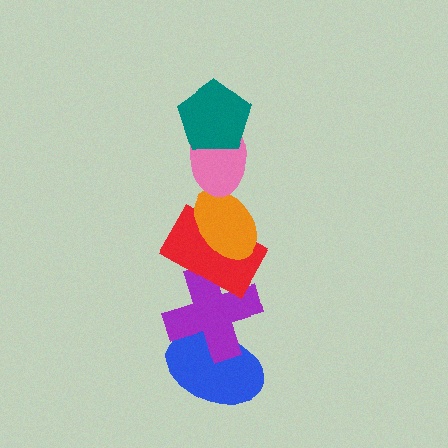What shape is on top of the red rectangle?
The orange ellipse is on top of the red rectangle.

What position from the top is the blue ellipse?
The blue ellipse is 6th from the top.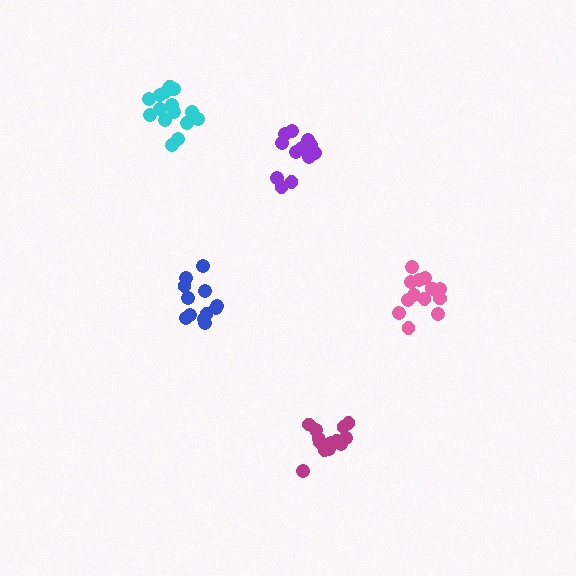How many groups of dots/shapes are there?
There are 5 groups.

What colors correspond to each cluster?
The clusters are colored: magenta, purple, pink, blue, cyan.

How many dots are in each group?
Group 1: 14 dots, Group 2: 13 dots, Group 3: 14 dots, Group 4: 12 dots, Group 5: 16 dots (69 total).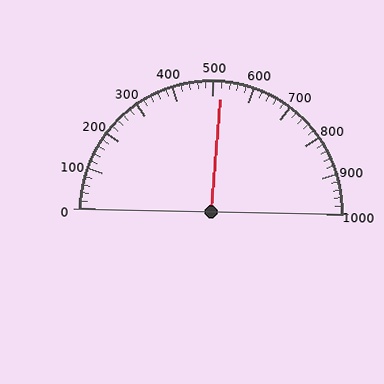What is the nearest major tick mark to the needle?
The nearest major tick mark is 500.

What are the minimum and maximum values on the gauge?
The gauge ranges from 0 to 1000.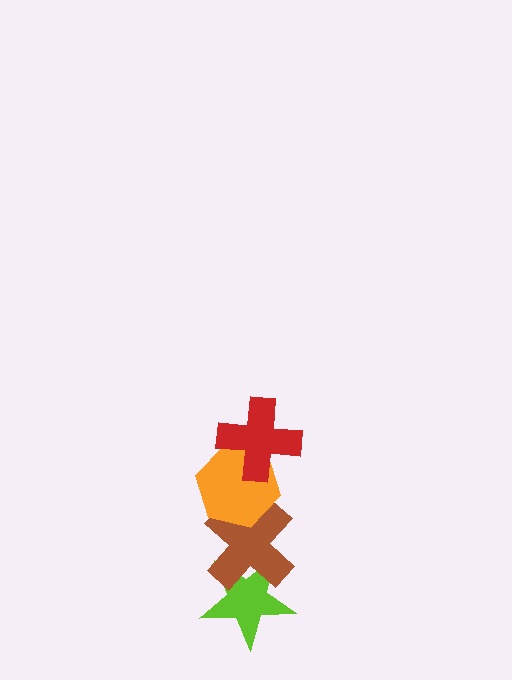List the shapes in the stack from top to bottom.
From top to bottom: the red cross, the orange hexagon, the brown cross, the lime star.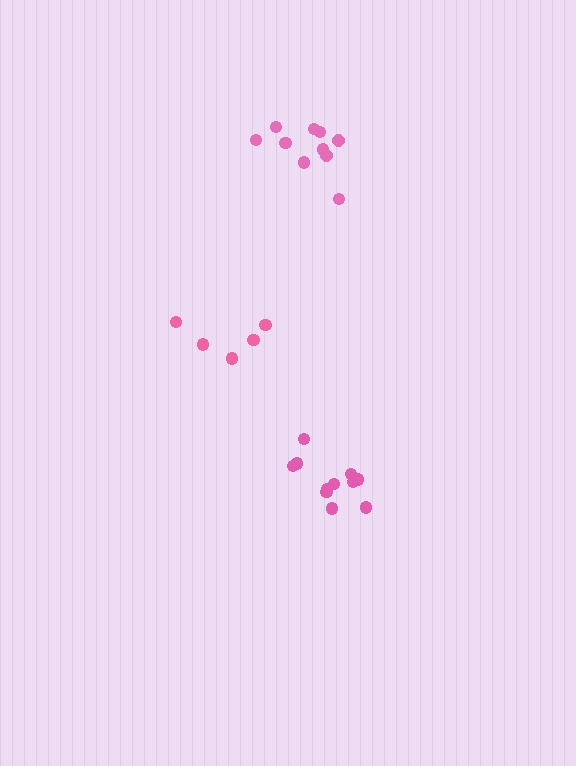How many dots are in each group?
Group 1: 11 dots, Group 2: 5 dots, Group 3: 10 dots (26 total).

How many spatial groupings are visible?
There are 3 spatial groupings.